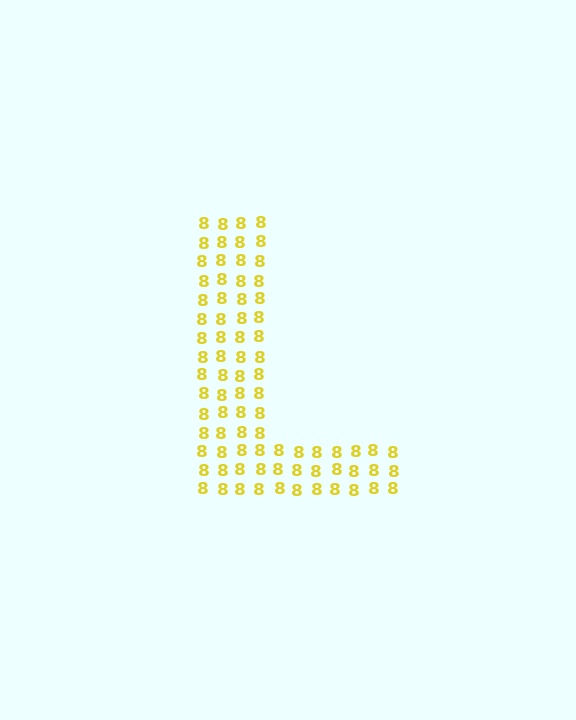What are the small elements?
The small elements are digit 8's.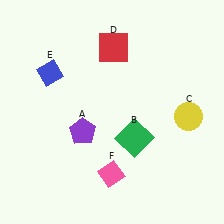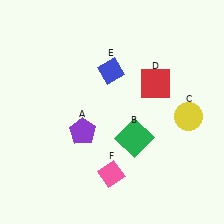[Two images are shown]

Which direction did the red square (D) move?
The red square (D) moved right.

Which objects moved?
The objects that moved are: the red square (D), the blue diamond (E).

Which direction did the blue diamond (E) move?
The blue diamond (E) moved right.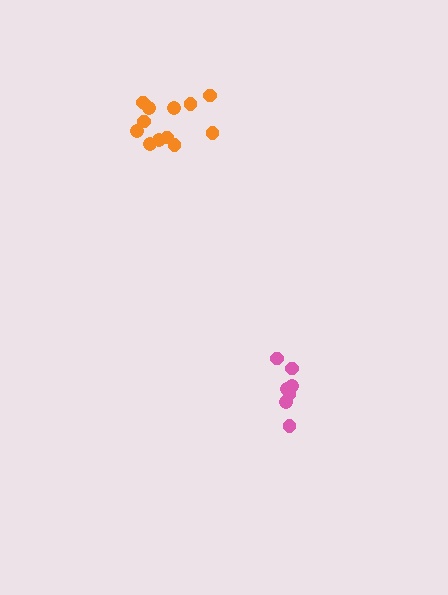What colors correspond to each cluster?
The clusters are colored: pink, orange.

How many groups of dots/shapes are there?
There are 2 groups.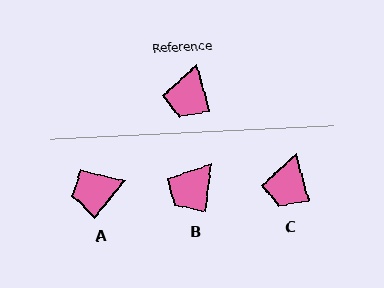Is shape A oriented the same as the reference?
No, it is off by about 55 degrees.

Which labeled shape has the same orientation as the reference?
C.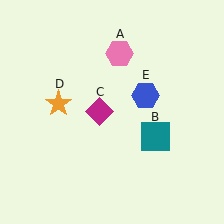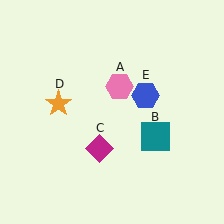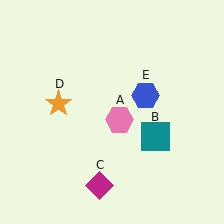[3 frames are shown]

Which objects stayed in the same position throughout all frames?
Teal square (object B) and orange star (object D) and blue hexagon (object E) remained stationary.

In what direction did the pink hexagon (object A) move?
The pink hexagon (object A) moved down.